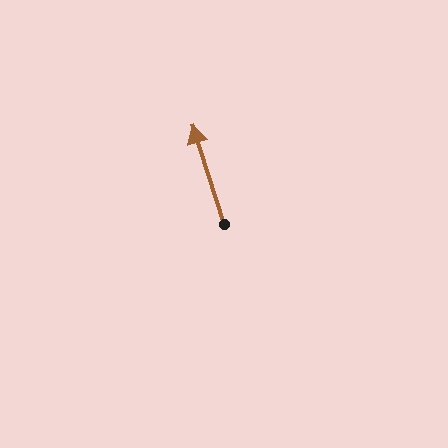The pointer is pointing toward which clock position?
Roughly 11 o'clock.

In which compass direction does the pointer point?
North.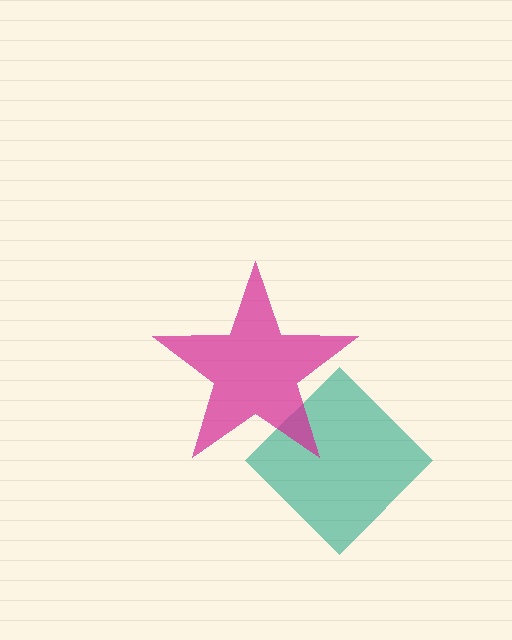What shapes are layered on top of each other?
The layered shapes are: a teal diamond, a magenta star.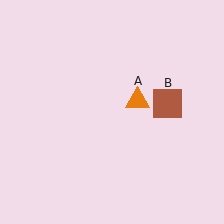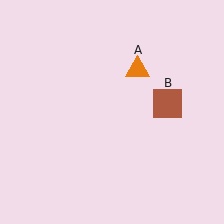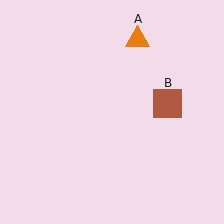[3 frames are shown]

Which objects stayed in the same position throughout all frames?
Brown square (object B) remained stationary.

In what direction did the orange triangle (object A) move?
The orange triangle (object A) moved up.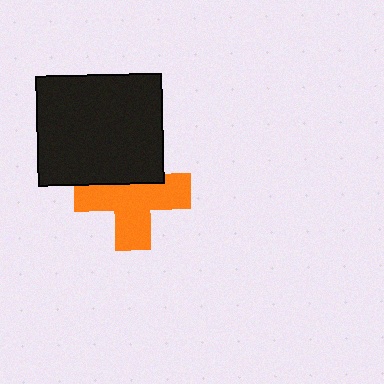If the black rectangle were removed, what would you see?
You would see the complete orange cross.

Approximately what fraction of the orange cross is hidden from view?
Roughly 33% of the orange cross is hidden behind the black rectangle.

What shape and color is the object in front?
The object in front is a black rectangle.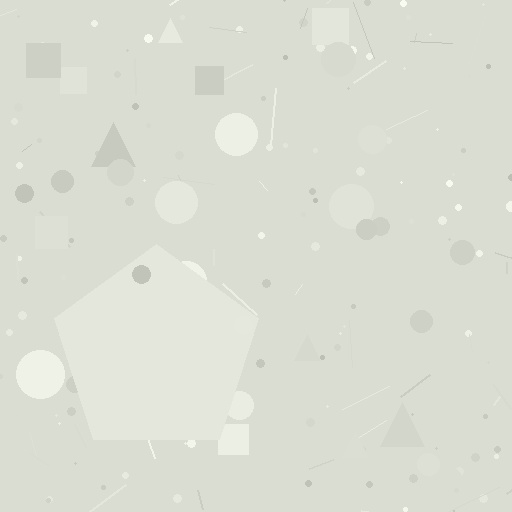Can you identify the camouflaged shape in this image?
The camouflaged shape is a pentagon.